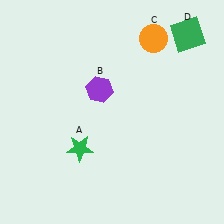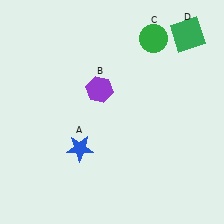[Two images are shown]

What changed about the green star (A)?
In Image 1, A is green. In Image 2, it changed to blue.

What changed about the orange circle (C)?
In Image 1, C is orange. In Image 2, it changed to green.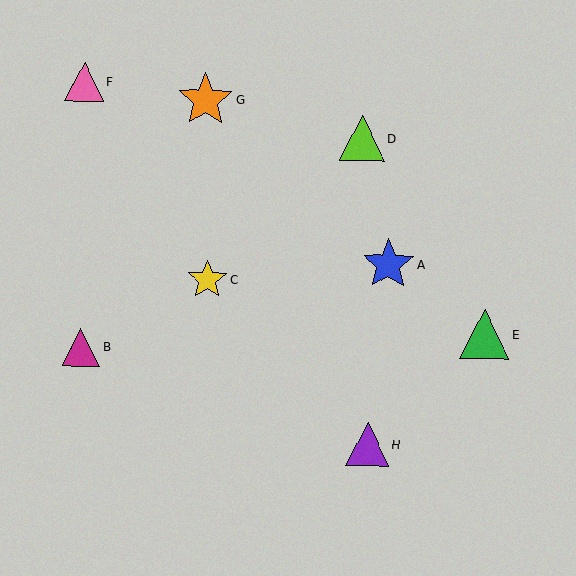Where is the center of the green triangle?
The center of the green triangle is at (485, 335).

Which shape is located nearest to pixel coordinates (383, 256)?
The blue star (labeled A) at (388, 264) is nearest to that location.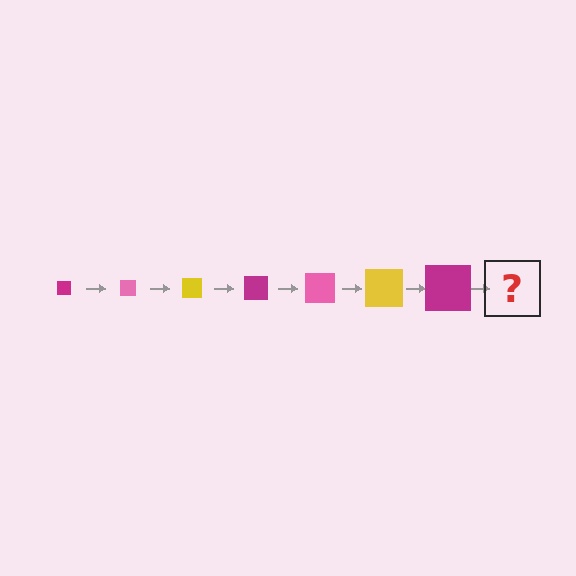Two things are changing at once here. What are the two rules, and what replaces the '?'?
The two rules are that the square grows larger each step and the color cycles through magenta, pink, and yellow. The '?' should be a pink square, larger than the previous one.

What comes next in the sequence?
The next element should be a pink square, larger than the previous one.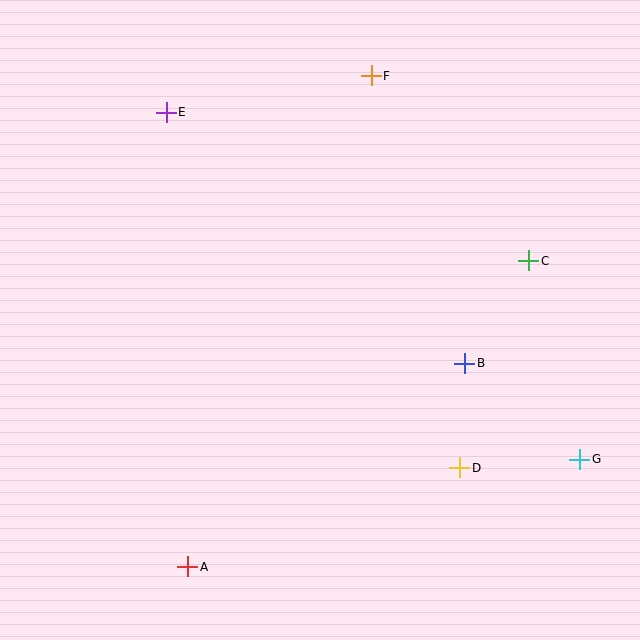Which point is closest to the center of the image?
Point B at (465, 363) is closest to the center.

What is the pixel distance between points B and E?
The distance between B and E is 390 pixels.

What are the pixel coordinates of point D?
Point D is at (460, 468).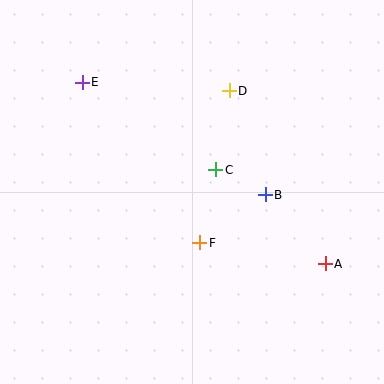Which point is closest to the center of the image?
Point C at (216, 170) is closest to the center.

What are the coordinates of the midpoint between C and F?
The midpoint between C and F is at (208, 206).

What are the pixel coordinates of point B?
Point B is at (265, 195).